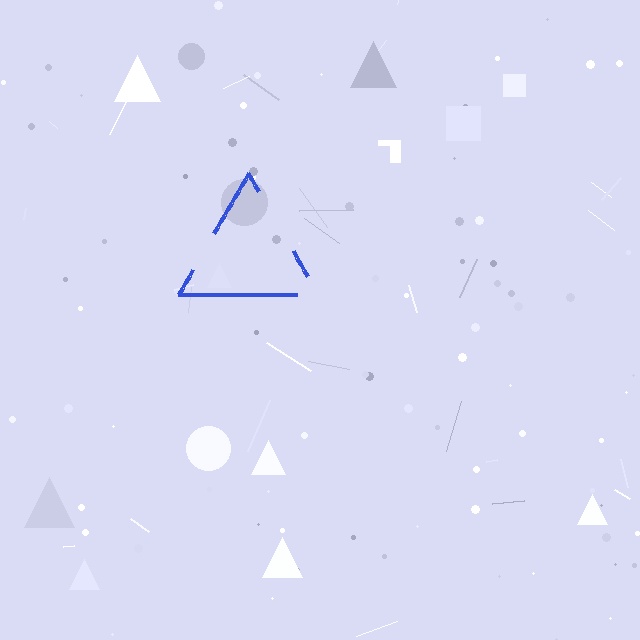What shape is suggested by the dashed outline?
The dashed outline suggests a triangle.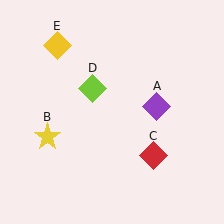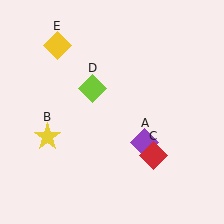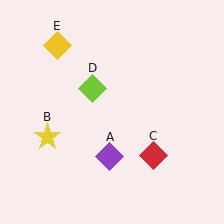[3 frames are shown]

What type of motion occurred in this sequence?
The purple diamond (object A) rotated clockwise around the center of the scene.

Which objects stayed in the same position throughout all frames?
Yellow star (object B) and red diamond (object C) and lime diamond (object D) and yellow diamond (object E) remained stationary.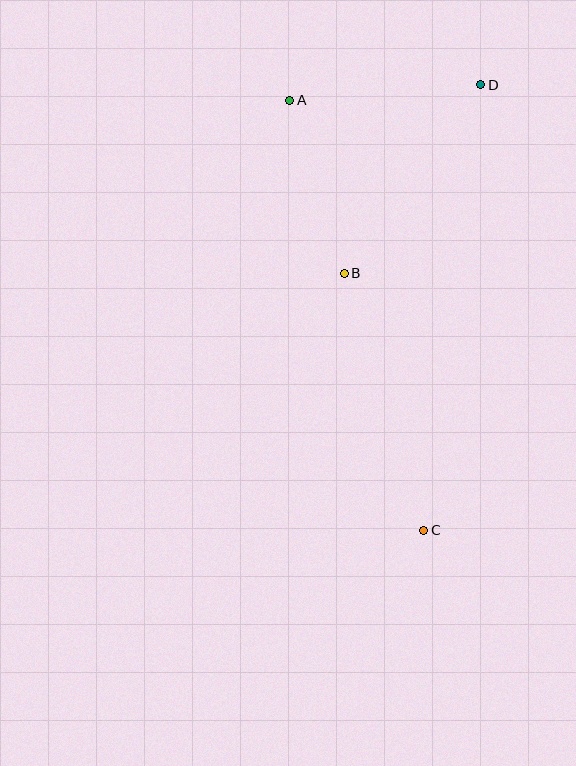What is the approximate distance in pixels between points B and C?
The distance between B and C is approximately 269 pixels.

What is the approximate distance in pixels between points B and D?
The distance between B and D is approximately 233 pixels.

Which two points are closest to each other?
Points A and B are closest to each other.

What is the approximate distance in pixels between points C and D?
The distance between C and D is approximately 449 pixels.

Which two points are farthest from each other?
Points A and C are farthest from each other.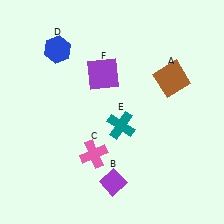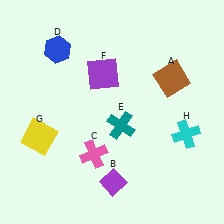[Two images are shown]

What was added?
A yellow square (G), a cyan cross (H) were added in Image 2.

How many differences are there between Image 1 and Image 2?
There are 2 differences between the two images.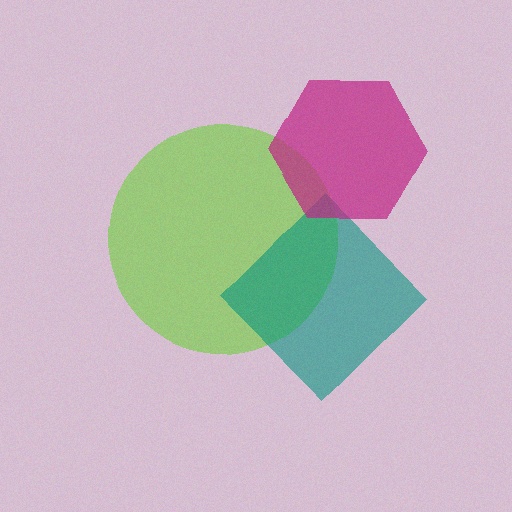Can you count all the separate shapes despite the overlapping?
Yes, there are 3 separate shapes.